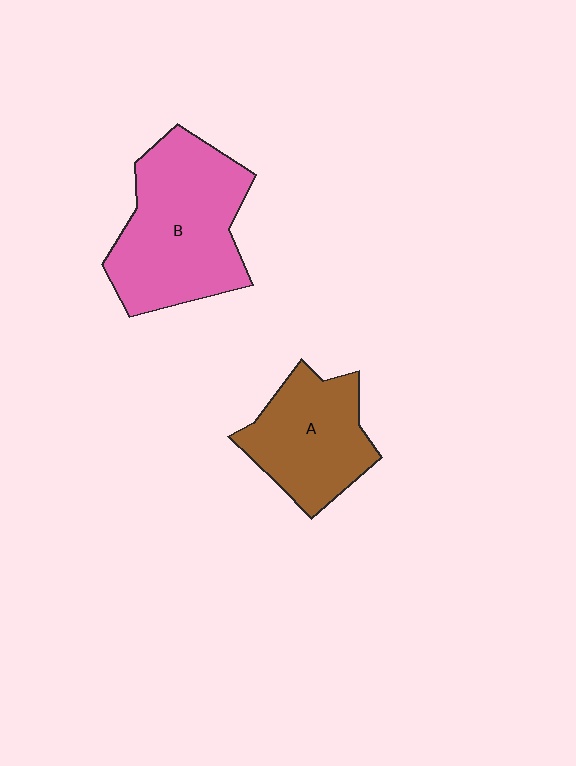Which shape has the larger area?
Shape B (pink).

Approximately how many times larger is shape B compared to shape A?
Approximately 1.4 times.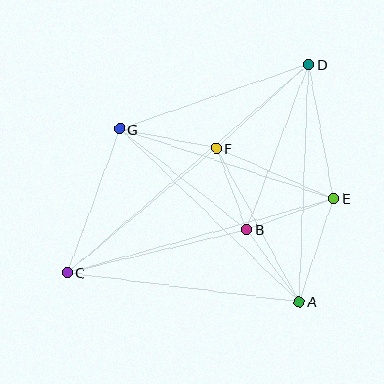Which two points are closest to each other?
Points B and F are closest to each other.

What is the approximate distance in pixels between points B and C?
The distance between B and C is approximately 185 pixels.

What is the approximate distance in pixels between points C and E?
The distance between C and E is approximately 277 pixels.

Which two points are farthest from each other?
Points C and D are farthest from each other.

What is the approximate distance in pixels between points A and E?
The distance between A and E is approximately 109 pixels.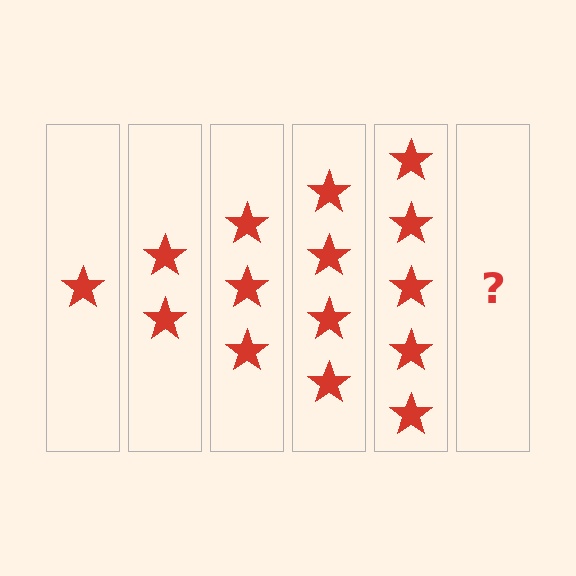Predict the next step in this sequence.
The next step is 6 stars.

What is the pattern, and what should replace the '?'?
The pattern is that each step adds one more star. The '?' should be 6 stars.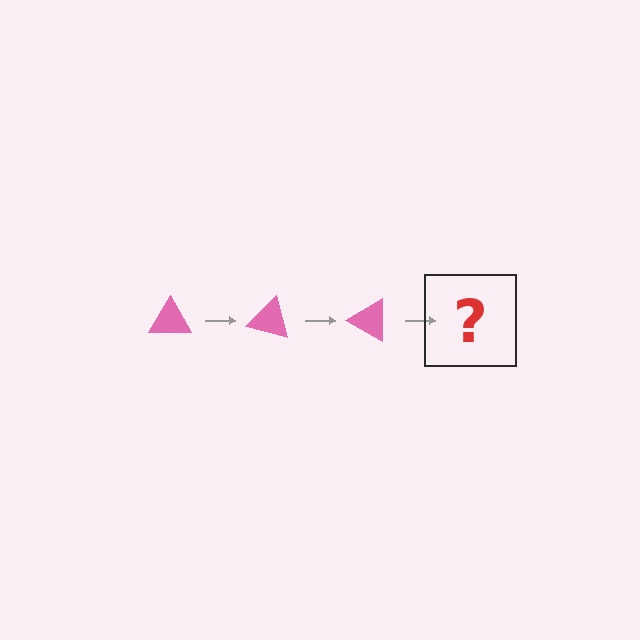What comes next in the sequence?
The next element should be a pink triangle rotated 45 degrees.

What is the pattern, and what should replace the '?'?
The pattern is that the triangle rotates 15 degrees each step. The '?' should be a pink triangle rotated 45 degrees.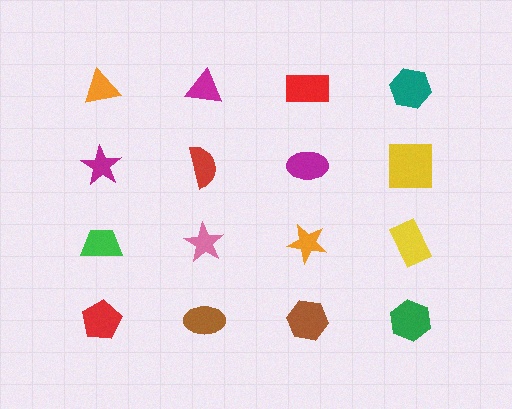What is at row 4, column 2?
A brown ellipse.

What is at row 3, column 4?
A yellow rectangle.